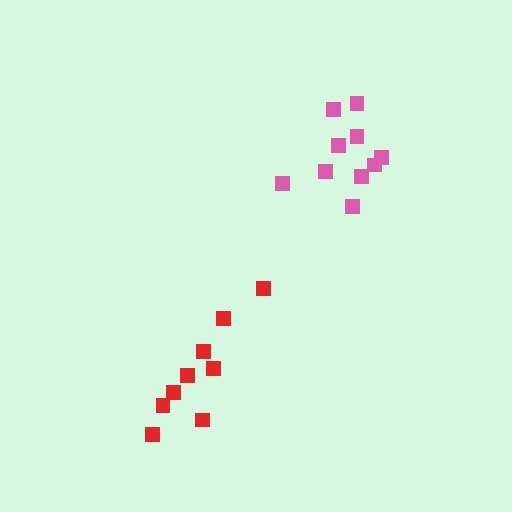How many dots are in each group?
Group 1: 10 dots, Group 2: 9 dots (19 total).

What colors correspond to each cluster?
The clusters are colored: pink, red.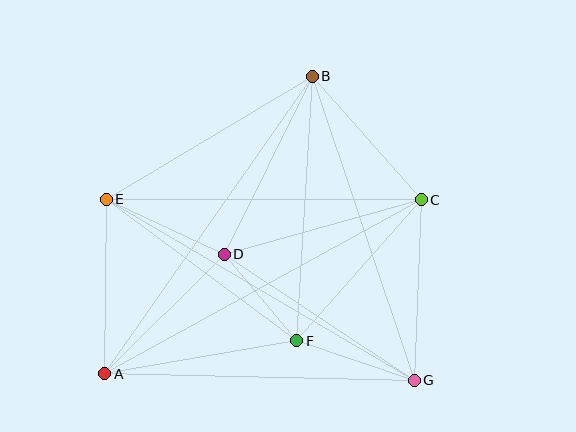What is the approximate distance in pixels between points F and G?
The distance between F and G is approximately 124 pixels.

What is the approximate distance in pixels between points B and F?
The distance between B and F is approximately 265 pixels.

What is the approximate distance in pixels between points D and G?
The distance between D and G is approximately 228 pixels.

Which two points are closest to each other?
Points D and F are closest to each other.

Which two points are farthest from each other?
Points A and B are farthest from each other.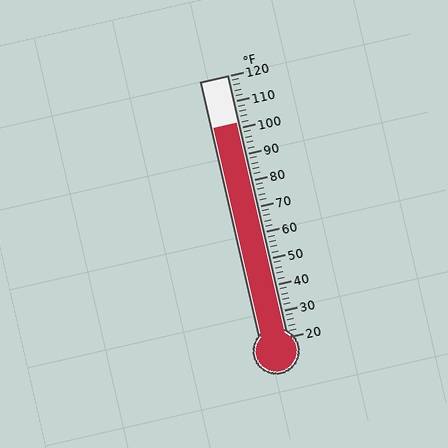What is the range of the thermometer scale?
The thermometer scale ranges from 20°F to 120°F.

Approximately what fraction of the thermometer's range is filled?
The thermometer is filled to approximately 80% of its range.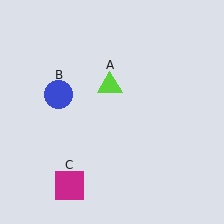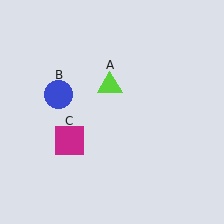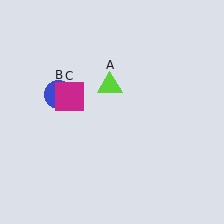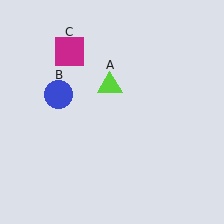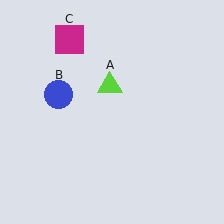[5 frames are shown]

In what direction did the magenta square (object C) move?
The magenta square (object C) moved up.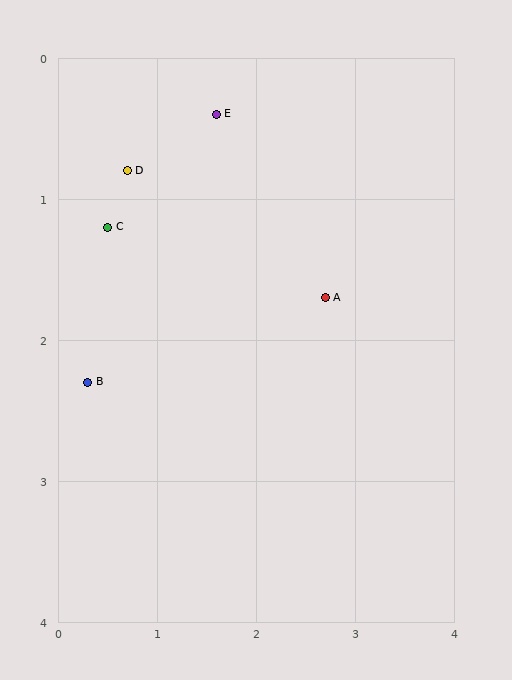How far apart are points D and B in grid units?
Points D and B are about 1.6 grid units apart.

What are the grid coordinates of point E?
Point E is at approximately (1.6, 0.4).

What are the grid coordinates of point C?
Point C is at approximately (0.5, 1.2).